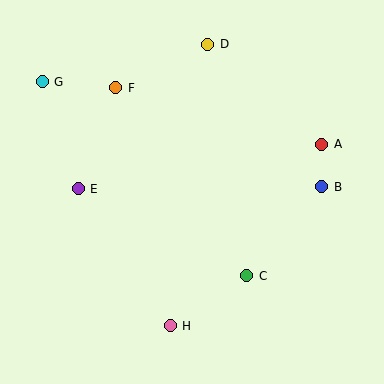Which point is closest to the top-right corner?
Point A is closest to the top-right corner.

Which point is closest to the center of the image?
Point C at (247, 276) is closest to the center.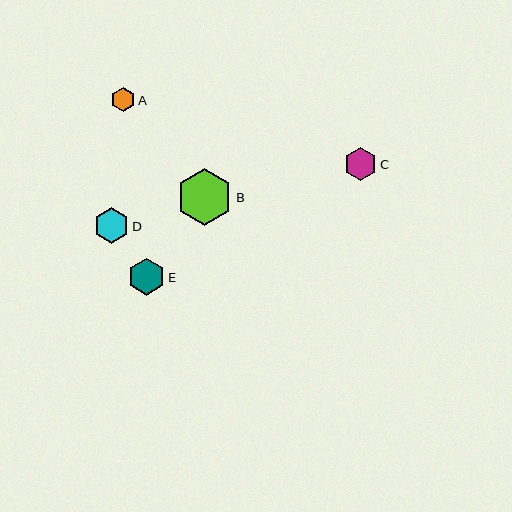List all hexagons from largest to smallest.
From largest to smallest: B, E, D, C, A.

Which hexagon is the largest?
Hexagon B is the largest with a size of approximately 56 pixels.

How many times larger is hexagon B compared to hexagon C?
Hexagon B is approximately 1.7 times the size of hexagon C.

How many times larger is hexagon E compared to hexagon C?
Hexagon E is approximately 1.1 times the size of hexagon C.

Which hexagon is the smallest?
Hexagon A is the smallest with a size of approximately 24 pixels.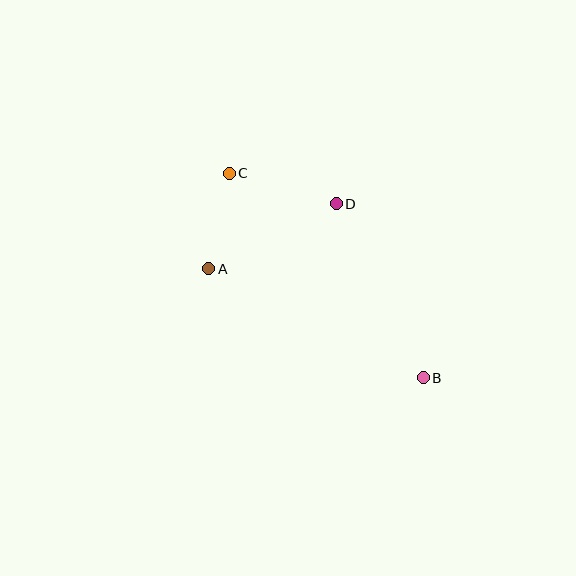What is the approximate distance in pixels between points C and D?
The distance between C and D is approximately 111 pixels.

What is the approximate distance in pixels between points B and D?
The distance between B and D is approximately 194 pixels.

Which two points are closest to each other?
Points A and C are closest to each other.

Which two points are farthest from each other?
Points B and C are farthest from each other.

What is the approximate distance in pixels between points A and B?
The distance between A and B is approximately 240 pixels.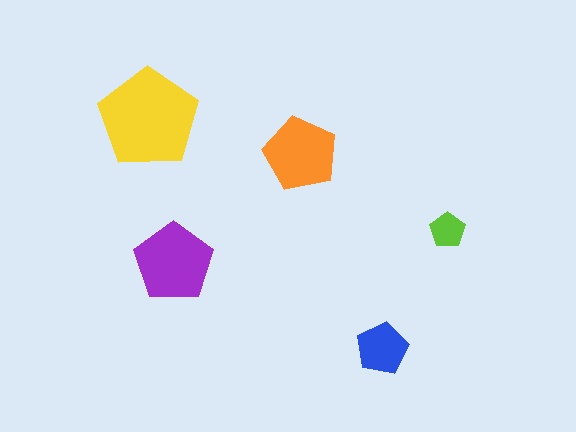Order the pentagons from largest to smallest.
the yellow one, the purple one, the orange one, the blue one, the lime one.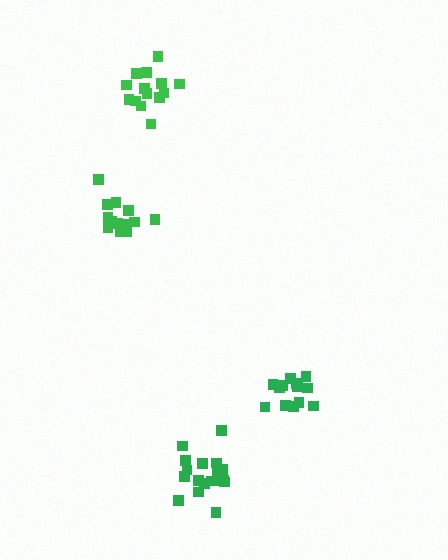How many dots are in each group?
Group 1: 13 dots, Group 2: 18 dots, Group 3: 14 dots, Group 4: 14 dots (59 total).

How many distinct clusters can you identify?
There are 4 distinct clusters.